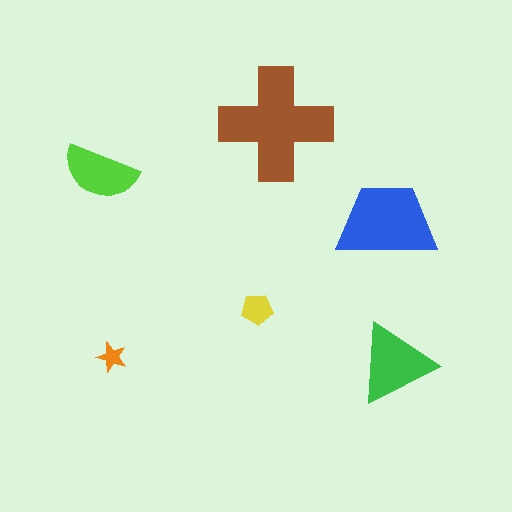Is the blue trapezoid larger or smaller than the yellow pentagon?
Larger.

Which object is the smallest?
The orange star.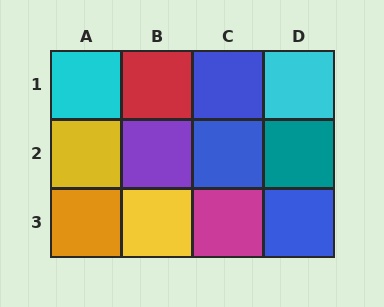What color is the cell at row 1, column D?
Cyan.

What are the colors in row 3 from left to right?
Orange, yellow, magenta, blue.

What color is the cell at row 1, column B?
Red.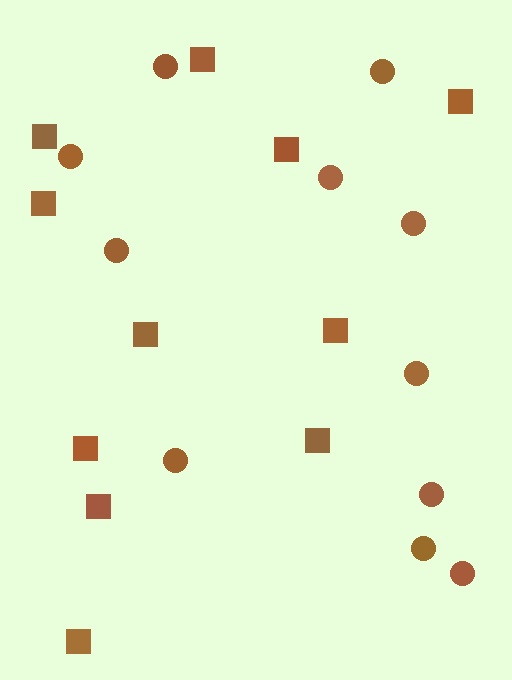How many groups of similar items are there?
There are 2 groups: one group of squares (11) and one group of circles (11).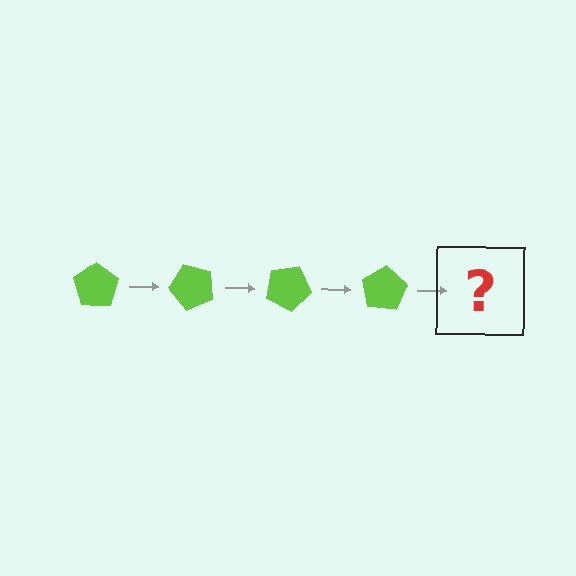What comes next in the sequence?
The next element should be a lime pentagon rotated 200 degrees.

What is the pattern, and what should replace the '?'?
The pattern is that the pentagon rotates 50 degrees each step. The '?' should be a lime pentagon rotated 200 degrees.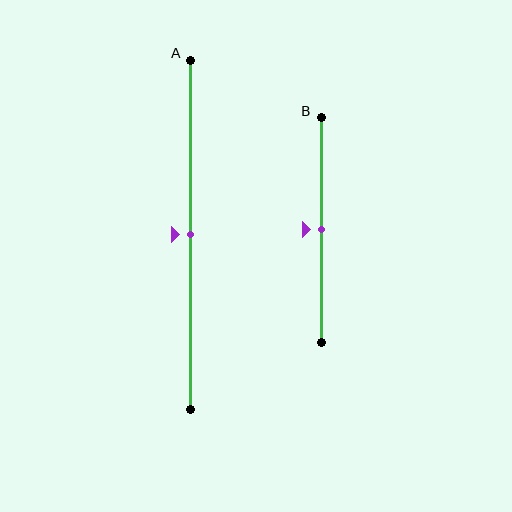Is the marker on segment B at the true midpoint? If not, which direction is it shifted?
Yes, the marker on segment B is at the true midpoint.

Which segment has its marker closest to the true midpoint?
Segment A has its marker closest to the true midpoint.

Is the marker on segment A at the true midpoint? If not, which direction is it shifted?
Yes, the marker on segment A is at the true midpoint.